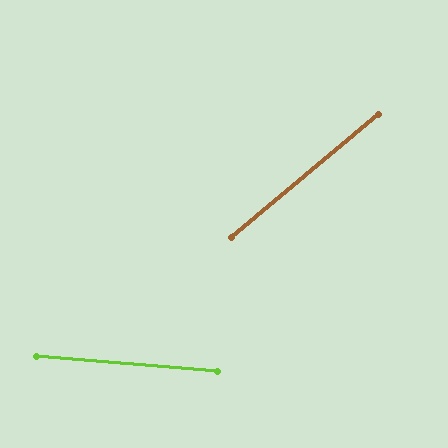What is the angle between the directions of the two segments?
Approximately 45 degrees.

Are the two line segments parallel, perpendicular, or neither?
Neither parallel nor perpendicular — they differ by about 45°.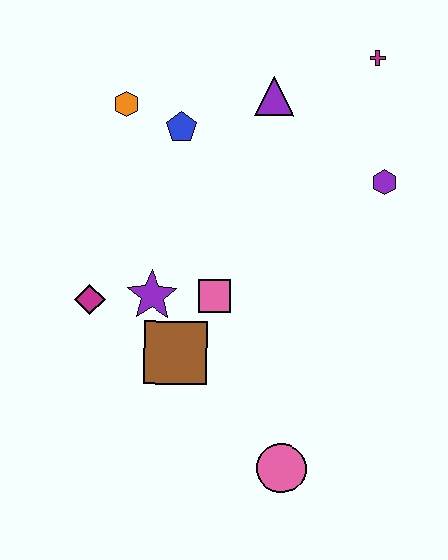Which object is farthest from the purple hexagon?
The magenta diamond is farthest from the purple hexagon.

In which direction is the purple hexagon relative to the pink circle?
The purple hexagon is above the pink circle.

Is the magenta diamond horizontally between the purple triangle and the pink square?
No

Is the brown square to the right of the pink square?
No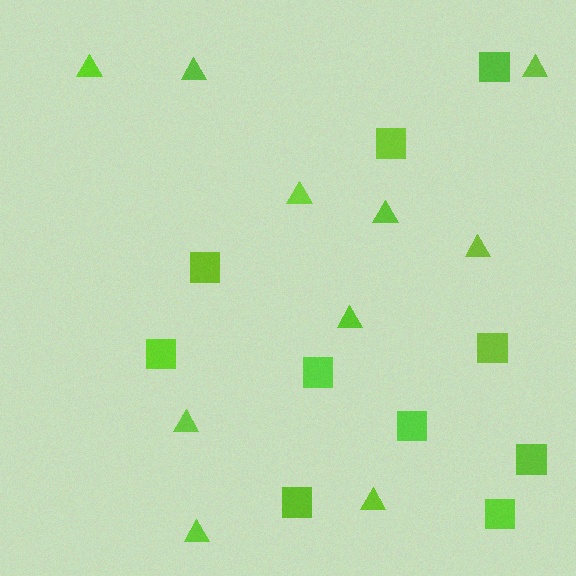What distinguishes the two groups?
There are 2 groups: one group of squares (10) and one group of triangles (10).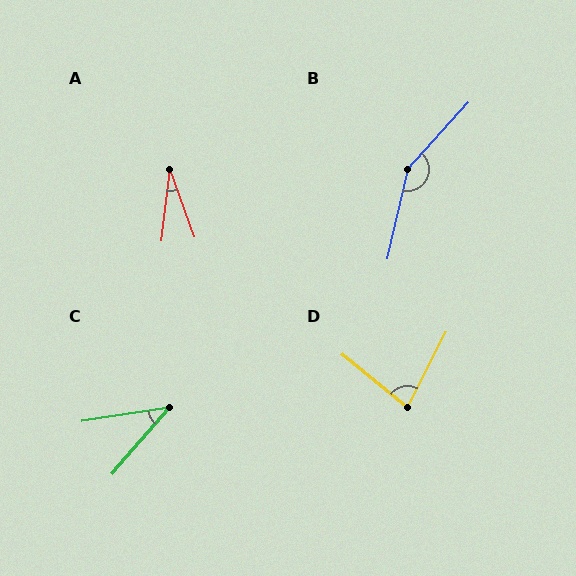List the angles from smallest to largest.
A (27°), C (40°), D (78°), B (150°).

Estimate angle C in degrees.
Approximately 40 degrees.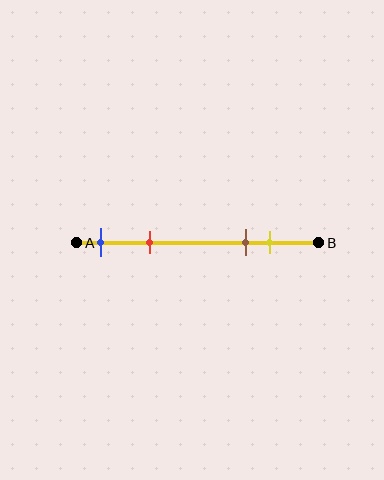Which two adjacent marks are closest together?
The brown and yellow marks are the closest adjacent pair.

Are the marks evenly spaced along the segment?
No, the marks are not evenly spaced.